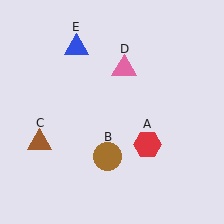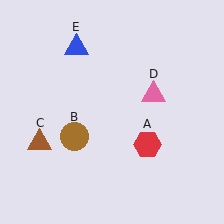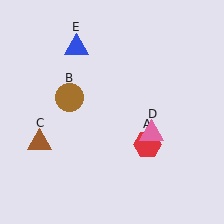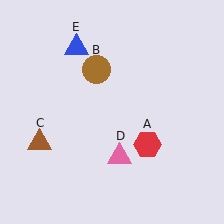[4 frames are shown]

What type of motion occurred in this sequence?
The brown circle (object B), pink triangle (object D) rotated clockwise around the center of the scene.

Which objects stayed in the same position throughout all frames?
Red hexagon (object A) and brown triangle (object C) and blue triangle (object E) remained stationary.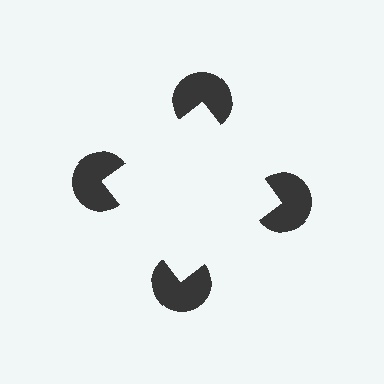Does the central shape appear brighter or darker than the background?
It typically appears slightly brighter than the background, even though no actual brightness change is drawn.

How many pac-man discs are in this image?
There are 4 — one at each vertex of the illusory square.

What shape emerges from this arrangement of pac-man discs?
An illusory square — its edges are inferred from the aligned wedge cuts in the pac-man discs, not physically drawn.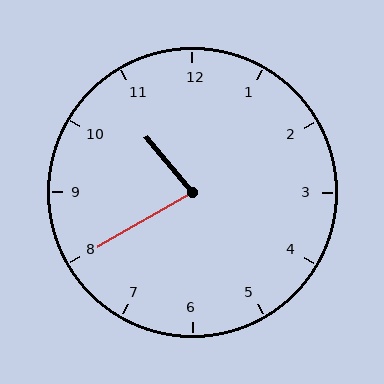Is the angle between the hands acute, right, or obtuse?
It is acute.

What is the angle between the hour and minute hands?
Approximately 80 degrees.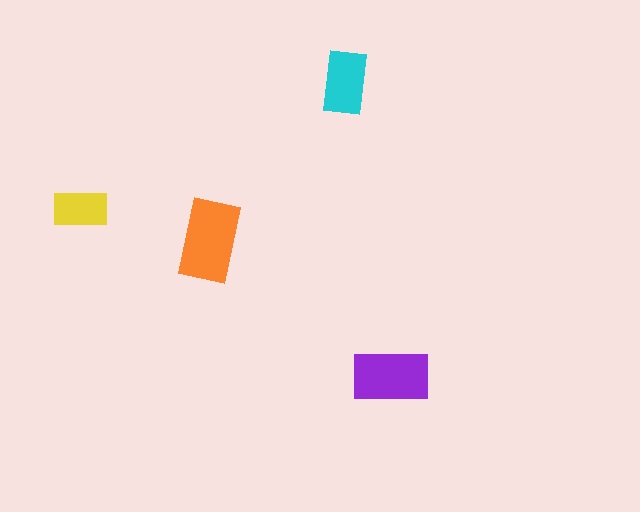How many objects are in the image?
There are 4 objects in the image.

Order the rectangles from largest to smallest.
the orange one, the purple one, the cyan one, the yellow one.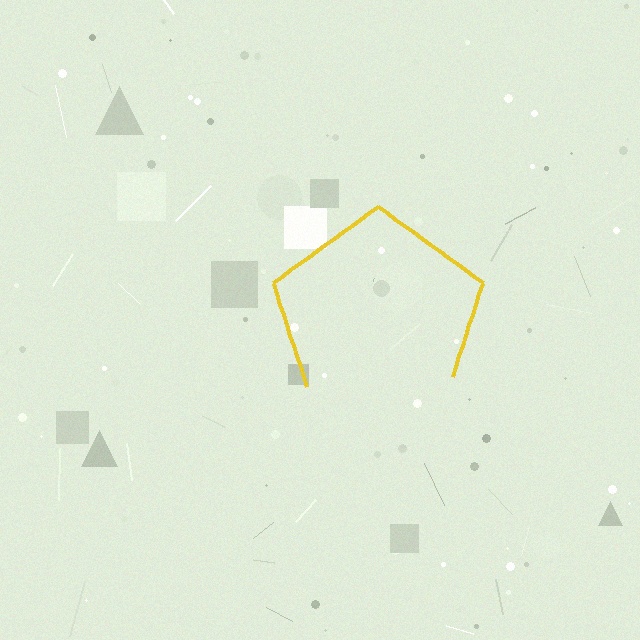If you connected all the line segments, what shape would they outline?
They would outline a pentagon.